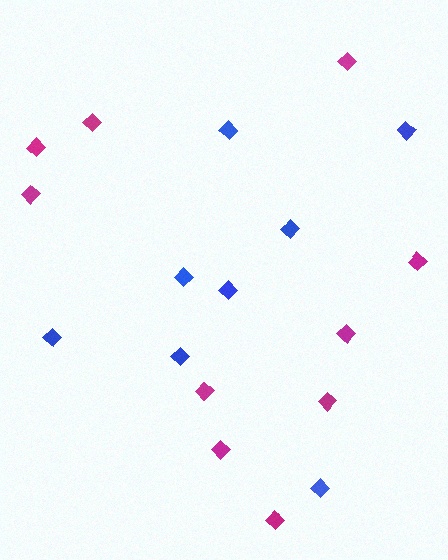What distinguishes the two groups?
There are 2 groups: one group of magenta diamonds (10) and one group of blue diamonds (8).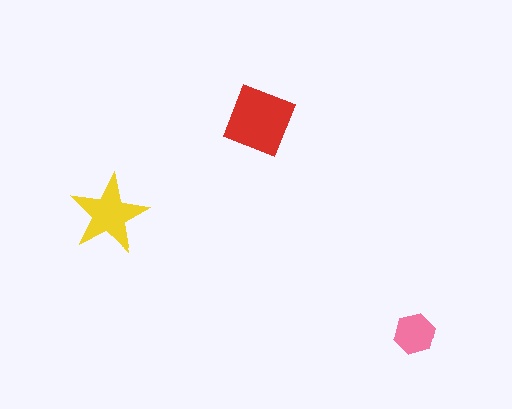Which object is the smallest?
The pink hexagon.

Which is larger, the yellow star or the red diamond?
The red diamond.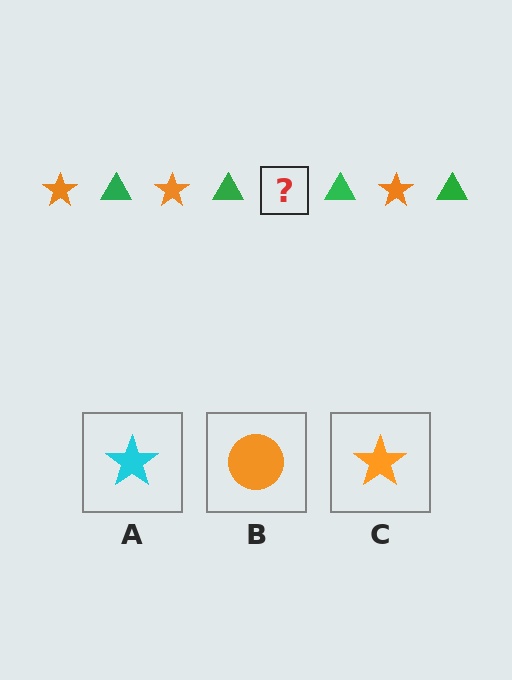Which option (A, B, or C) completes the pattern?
C.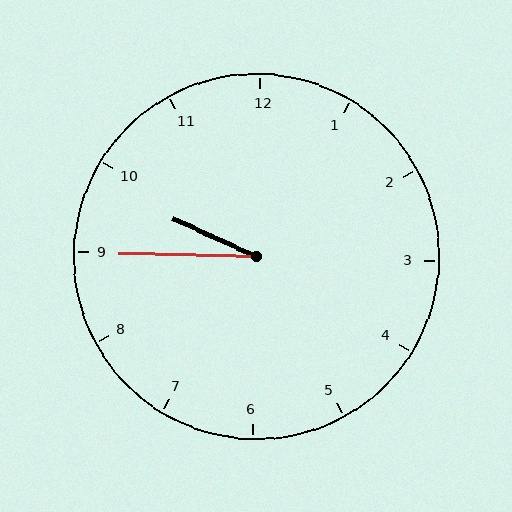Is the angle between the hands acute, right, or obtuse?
It is acute.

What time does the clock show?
9:45.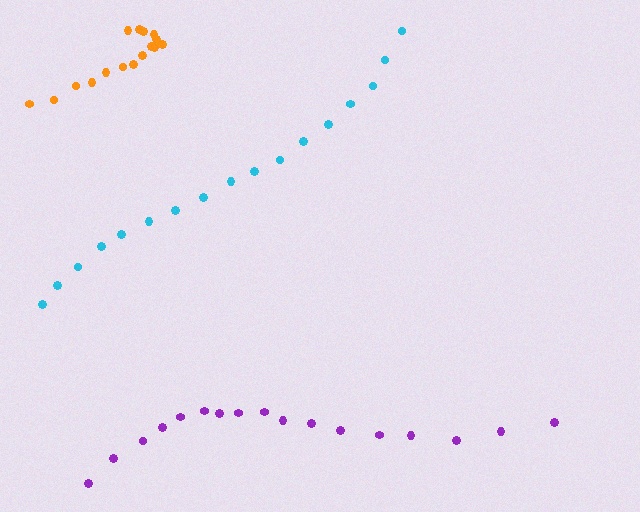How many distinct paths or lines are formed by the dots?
There are 3 distinct paths.